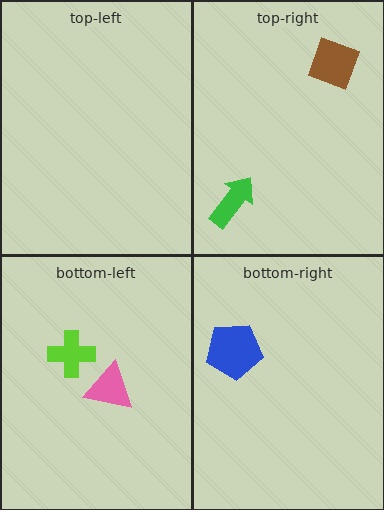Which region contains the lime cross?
The bottom-left region.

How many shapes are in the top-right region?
2.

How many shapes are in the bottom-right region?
1.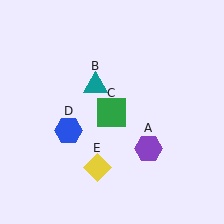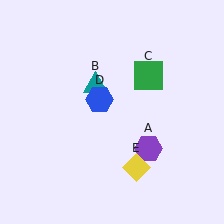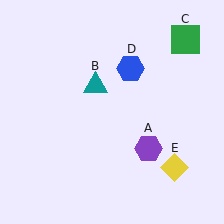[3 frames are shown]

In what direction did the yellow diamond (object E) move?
The yellow diamond (object E) moved right.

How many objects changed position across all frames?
3 objects changed position: green square (object C), blue hexagon (object D), yellow diamond (object E).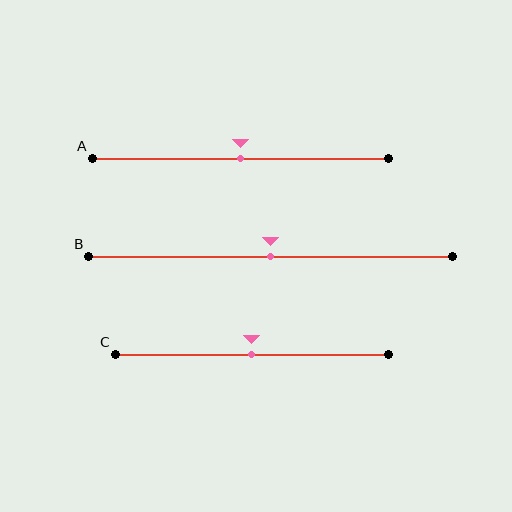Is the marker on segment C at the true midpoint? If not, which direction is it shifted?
Yes, the marker on segment C is at the true midpoint.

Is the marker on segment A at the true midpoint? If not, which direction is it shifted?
Yes, the marker on segment A is at the true midpoint.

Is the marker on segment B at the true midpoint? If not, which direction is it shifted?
Yes, the marker on segment B is at the true midpoint.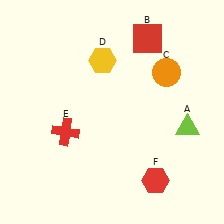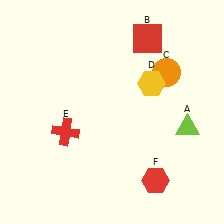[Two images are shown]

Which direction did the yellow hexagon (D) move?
The yellow hexagon (D) moved right.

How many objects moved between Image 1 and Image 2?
1 object moved between the two images.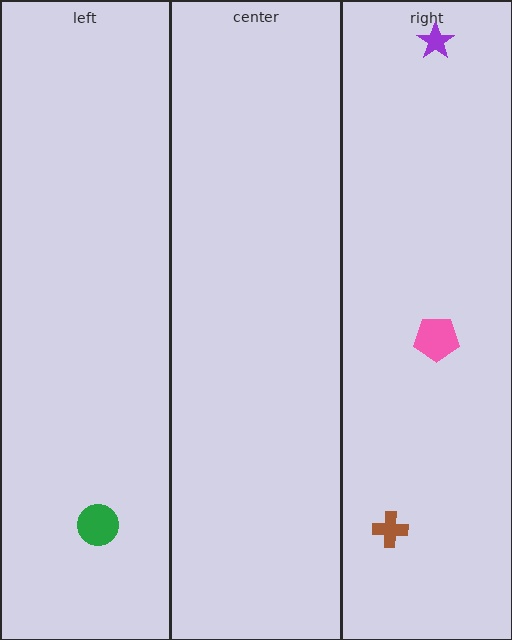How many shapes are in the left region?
1.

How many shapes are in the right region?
3.